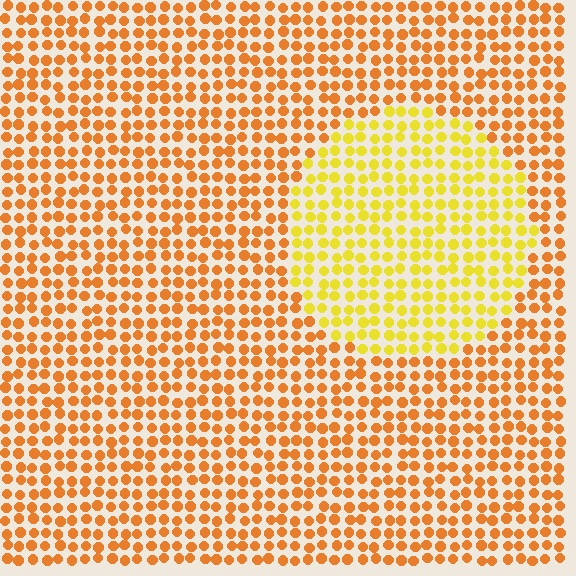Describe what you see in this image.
The image is filled with small orange elements in a uniform arrangement. A circle-shaped region is visible where the elements are tinted to a slightly different hue, forming a subtle color boundary.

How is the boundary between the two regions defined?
The boundary is defined purely by a slight shift in hue (about 31 degrees). Spacing, size, and orientation are identical on both sides.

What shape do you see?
I see a circle.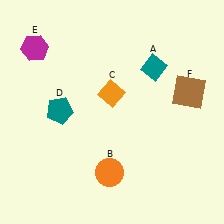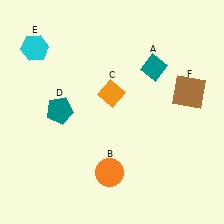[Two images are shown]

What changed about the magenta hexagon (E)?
In Image 1, E is magenta. In Image 2, it changed to cyan.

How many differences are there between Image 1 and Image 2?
There is 1 difference between the two images.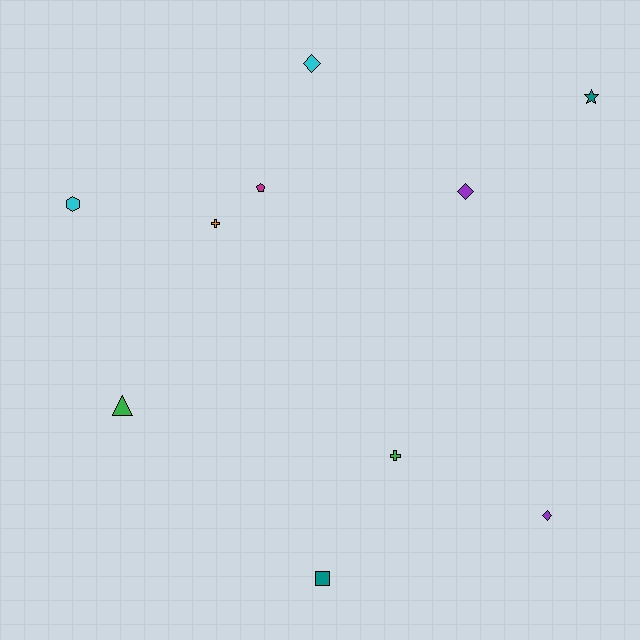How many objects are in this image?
There are 10 objects.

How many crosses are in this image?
There are 2 crosses.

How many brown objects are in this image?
There are no brown objects.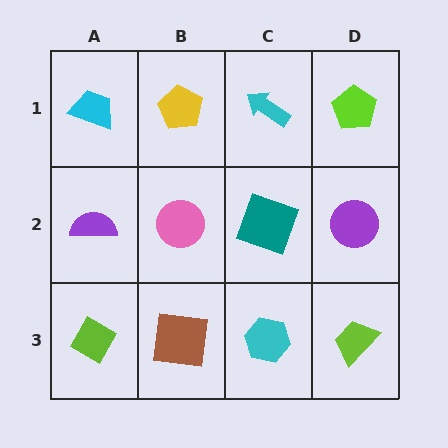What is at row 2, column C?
A teal square.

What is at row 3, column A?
A lime diamond.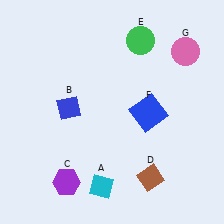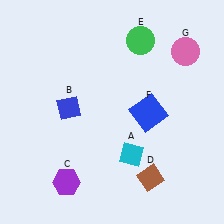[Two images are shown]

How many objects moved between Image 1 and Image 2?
1 object moved between the two images.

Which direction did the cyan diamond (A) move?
The cyan diamond (A) moved up.